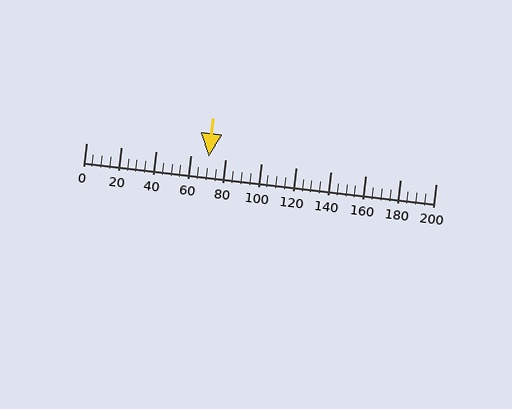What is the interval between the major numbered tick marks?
The major tick marks are spaced 20 units apart.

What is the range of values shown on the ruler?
The ruler shows values from 0 to 200.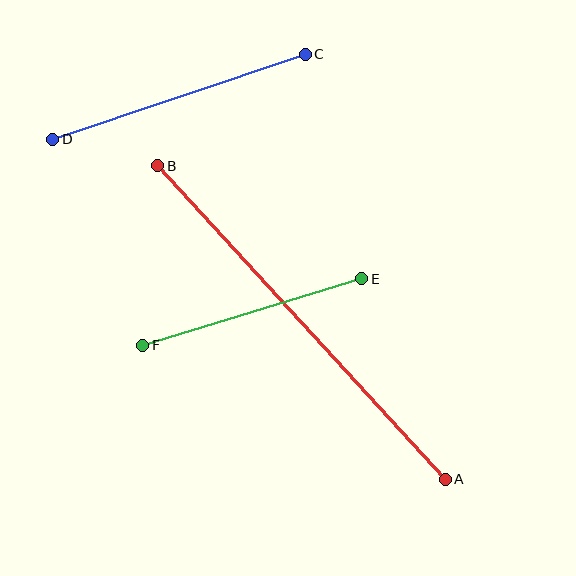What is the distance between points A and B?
The distance is approximately 426 pixels.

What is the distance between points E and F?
The distance is approximately 229 pixels.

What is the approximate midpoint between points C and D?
The midpoint is at approximately (179, 97) pixels.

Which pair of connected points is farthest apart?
Points A and B are farthest apart.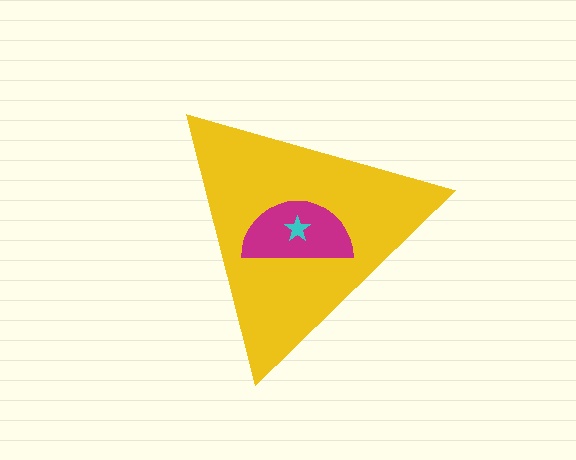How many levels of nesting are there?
3.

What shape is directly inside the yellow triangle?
The magenta semicircle.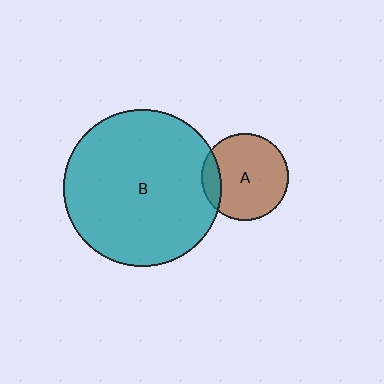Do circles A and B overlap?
Yes.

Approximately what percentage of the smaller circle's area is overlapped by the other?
Approximately 15%.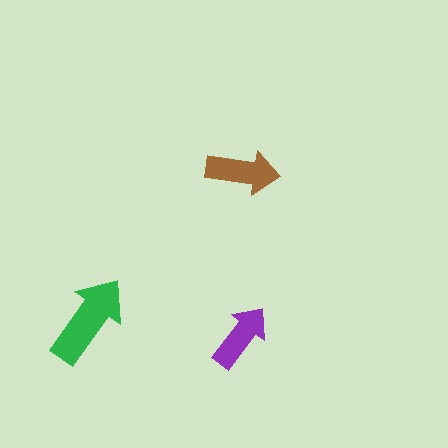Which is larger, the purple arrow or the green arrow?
The green one.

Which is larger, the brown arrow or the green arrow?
The green one.